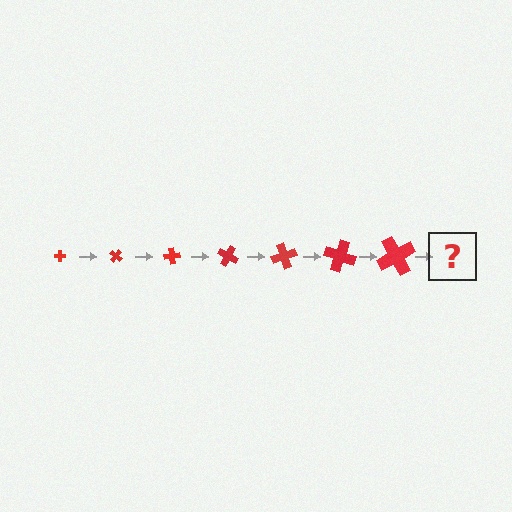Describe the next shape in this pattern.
It should be a cross, larger than the previous one and rotated 280 degrees from the start.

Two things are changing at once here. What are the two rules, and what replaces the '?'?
The two rules are that the cross grows larger each step and it rotates 40 degrees each step. The '?' should be a cross, larger than the previous one and rotated 280 degrees from the start.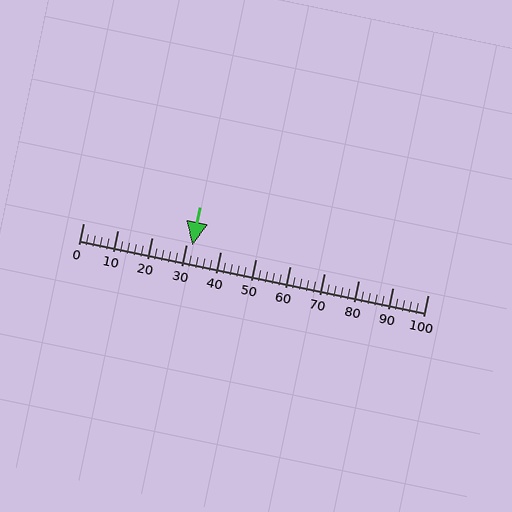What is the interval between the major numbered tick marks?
The major tick marks are spaced 10 units apart.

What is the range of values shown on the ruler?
The ruler shows values from 0 to 100.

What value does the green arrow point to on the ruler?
The green arrow points to approximately 32.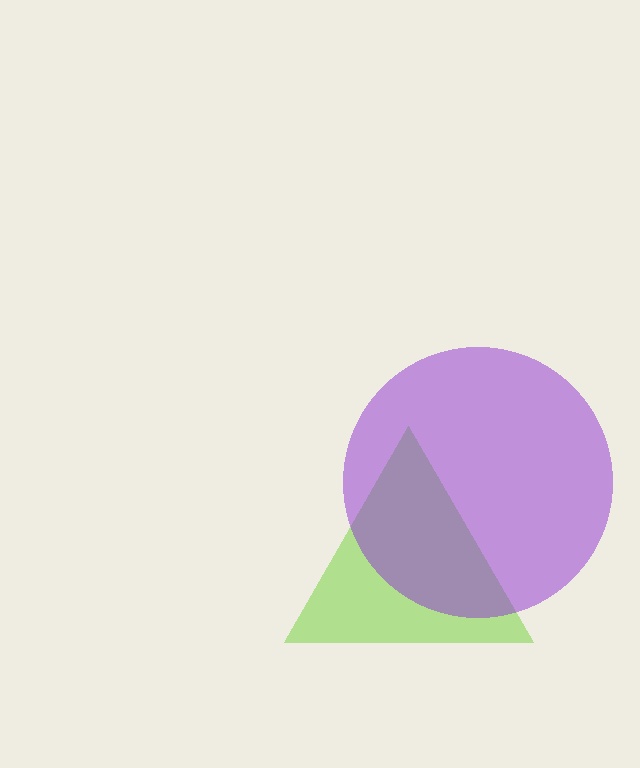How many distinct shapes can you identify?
There are 2 distinct shapes: a lime triangle, a purple circle.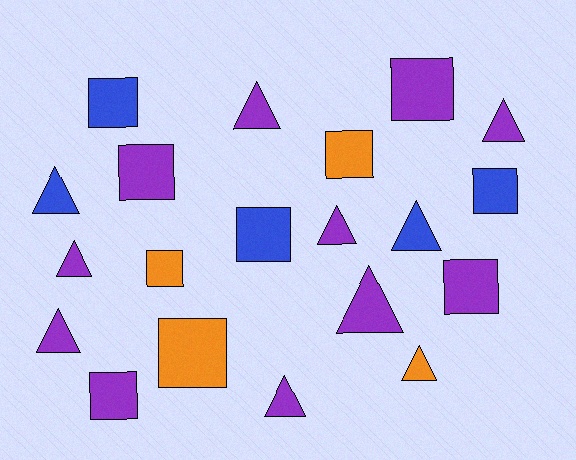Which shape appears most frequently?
Triangle, with 10 objects.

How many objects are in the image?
There are 20 objects.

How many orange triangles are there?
There is 1 orange triangle.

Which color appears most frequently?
Purple, with 11 objects.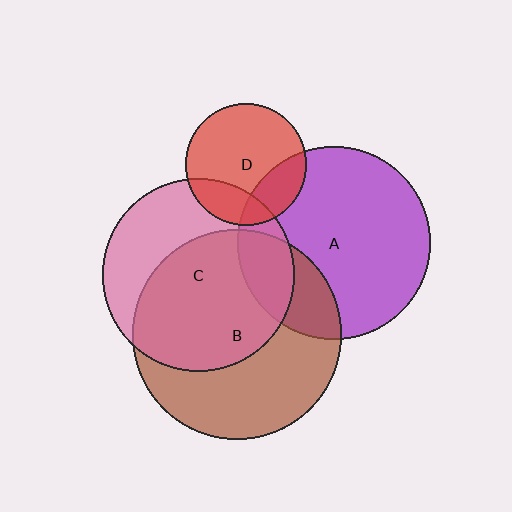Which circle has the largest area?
Circle B (brown).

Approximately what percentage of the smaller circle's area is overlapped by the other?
Approximately 25%.